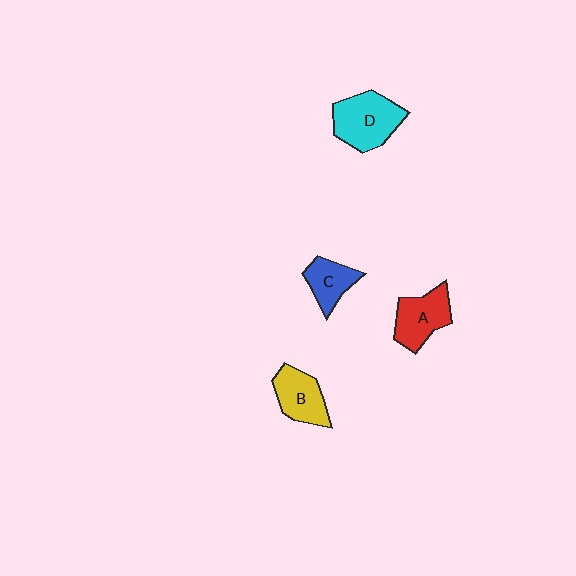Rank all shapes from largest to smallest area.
From largest to smallest: D (cyan), A (red), B (yellow), C (blue).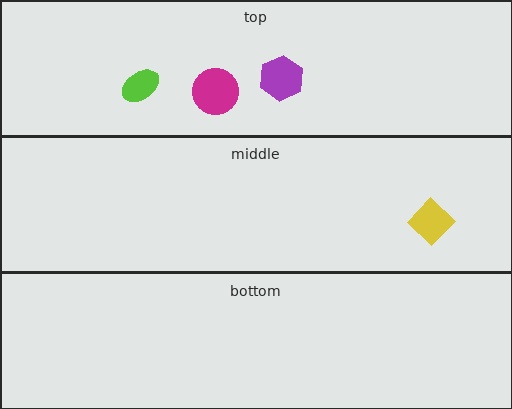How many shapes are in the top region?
3.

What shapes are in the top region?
The lime ellipse, the magenta circle, the purple hexagon.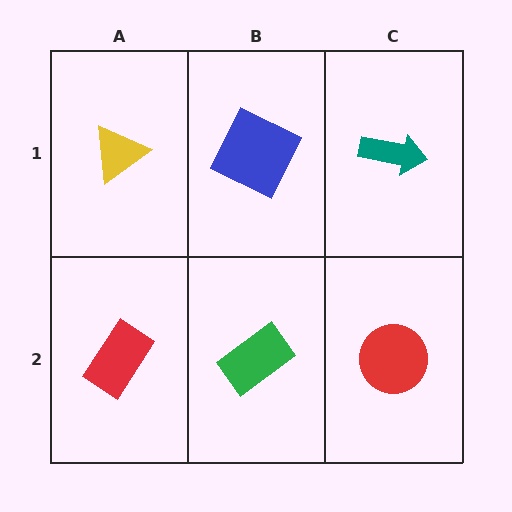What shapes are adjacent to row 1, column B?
A green rectangle (row 2, column B), a yellow triangle (row 1, column A), a teal arrow (row 1, column C).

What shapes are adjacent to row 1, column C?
A red circle (row 2, column C), a blue square (row 1, column B).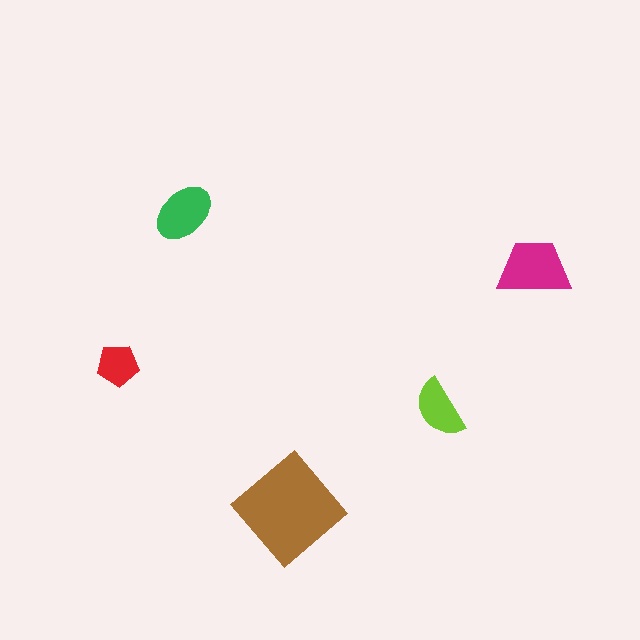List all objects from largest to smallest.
The brown diamond, the magenta trapezoid, the green ellipse, the lime semicircle, the red pentagon.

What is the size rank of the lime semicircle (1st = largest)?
4th.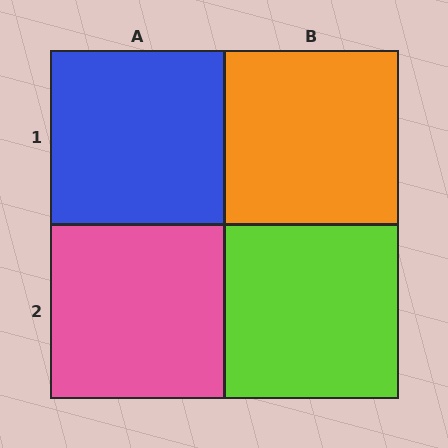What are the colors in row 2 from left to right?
Pink, lime.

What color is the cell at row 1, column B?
Orange.